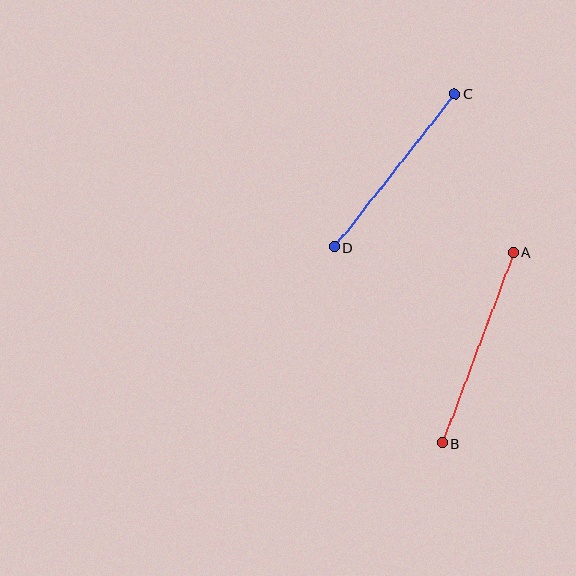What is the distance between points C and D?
The distance is approximately 195 pixels.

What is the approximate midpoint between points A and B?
The midpoint is at approximately (478, 348) pixels.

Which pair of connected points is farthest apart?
Points A and B are farthest apart.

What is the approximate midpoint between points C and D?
The midpoint is at approximately (395, 170) pixels.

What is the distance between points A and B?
The distance is approximately 204 pixels.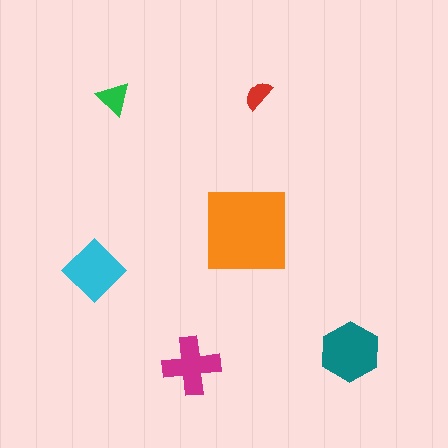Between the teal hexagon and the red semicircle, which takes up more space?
The teal hexagon.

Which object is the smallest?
The red semicircle.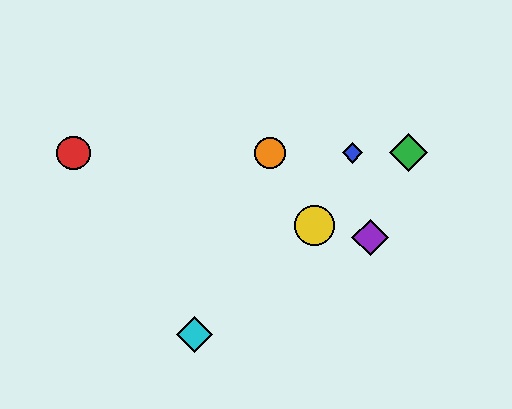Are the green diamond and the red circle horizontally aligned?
Yes, both are at y≈153.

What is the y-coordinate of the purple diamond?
The purple diamond is at y≈238.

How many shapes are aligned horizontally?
4 shapes (the red circle, the blue diamond, the green diamond, the orange circle) are aligned horizontally.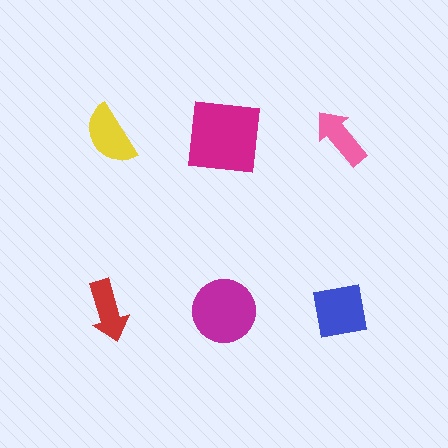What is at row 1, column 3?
A pink arrow.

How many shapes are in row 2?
3 shapes.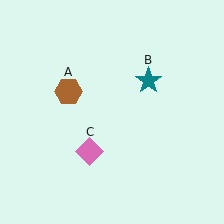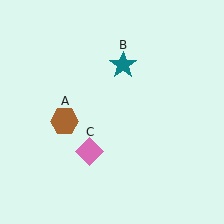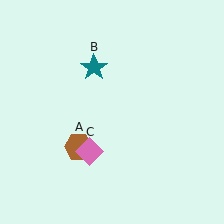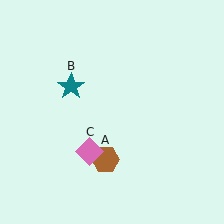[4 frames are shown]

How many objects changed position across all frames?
2 objects changed position: brown hexagon (object A), teal star (object B).